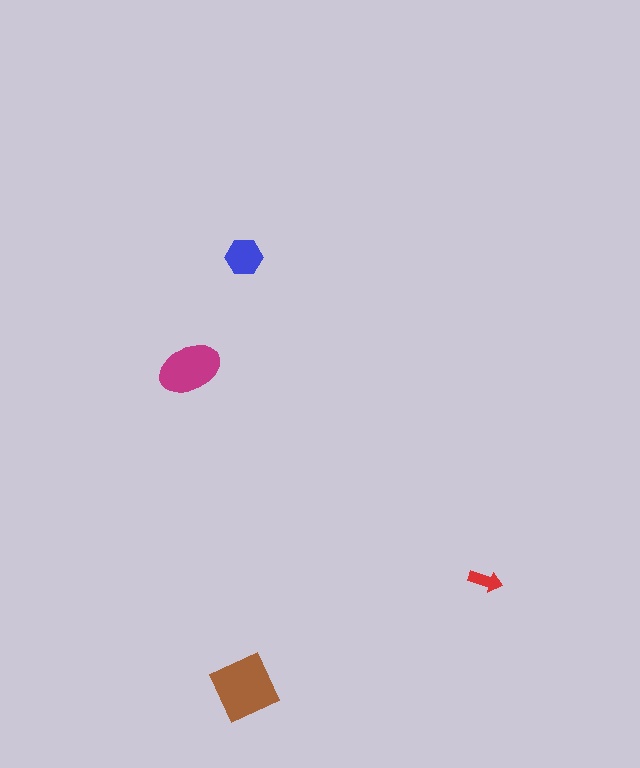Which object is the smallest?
The red arrow.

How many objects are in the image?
There are 4 objects in the image.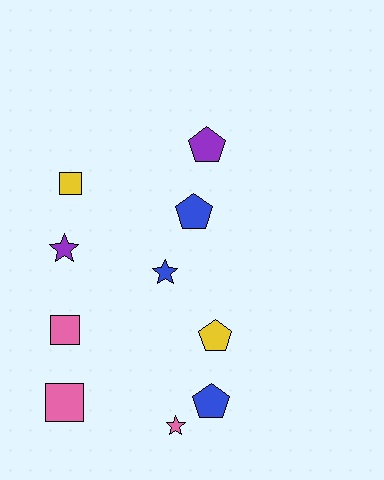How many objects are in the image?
There are 10 objects.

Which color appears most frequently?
Pink, with 3 objects.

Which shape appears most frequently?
Pentagon, with 4 objects.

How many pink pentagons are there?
There are no pink pentagons.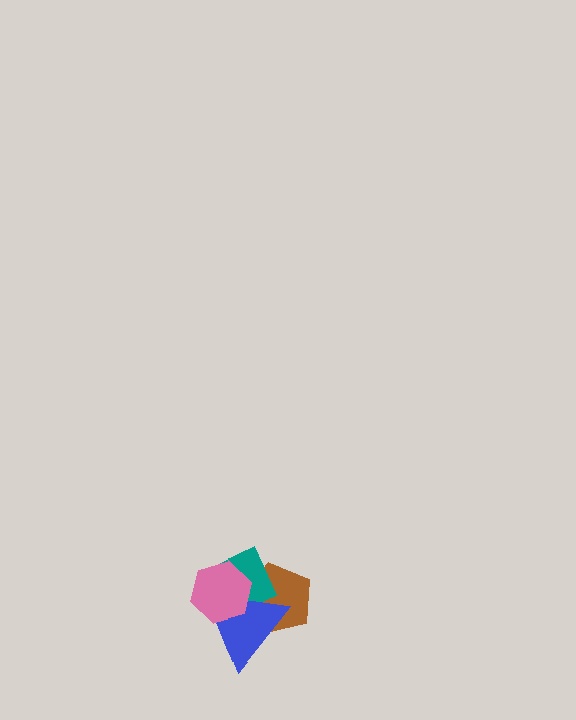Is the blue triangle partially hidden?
Yes, it is partially covered by another shape.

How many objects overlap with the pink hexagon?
3 objects overlap with the pink hexagon.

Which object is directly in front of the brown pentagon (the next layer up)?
The teal diamond is directly in front of the brown pentagon.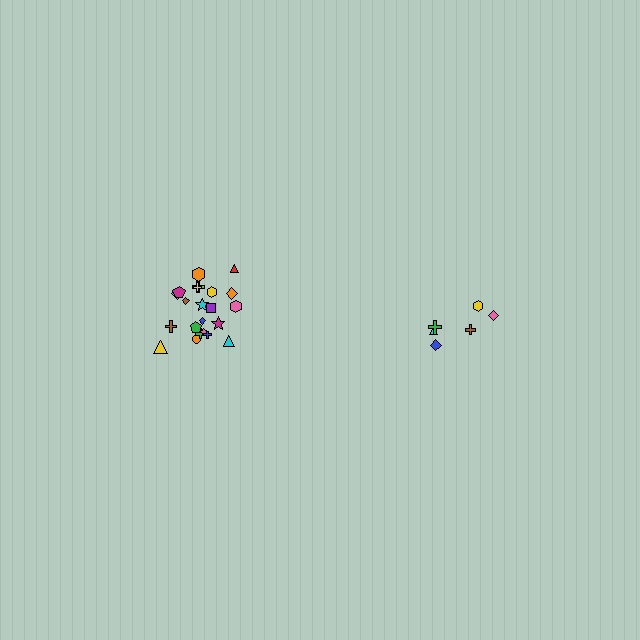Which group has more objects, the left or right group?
The left group.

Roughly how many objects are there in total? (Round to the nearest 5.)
Roughly 30 objects in total.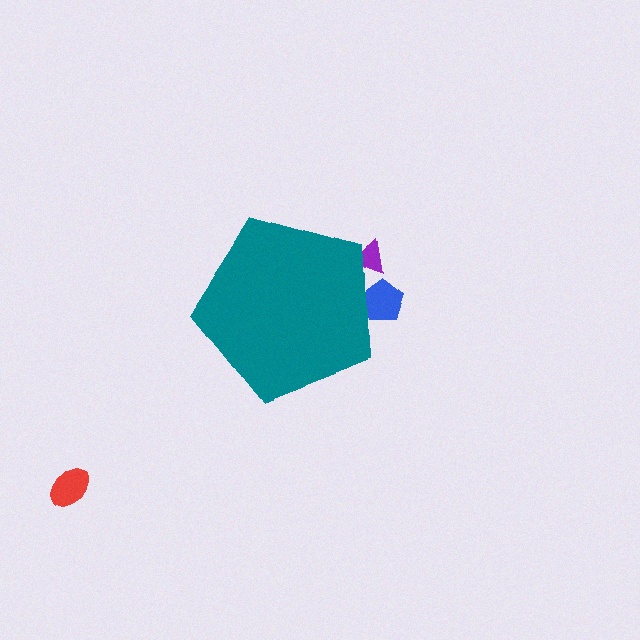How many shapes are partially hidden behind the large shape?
2 shapes are partially hidden.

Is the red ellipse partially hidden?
No, the red ellipse is fully visible.